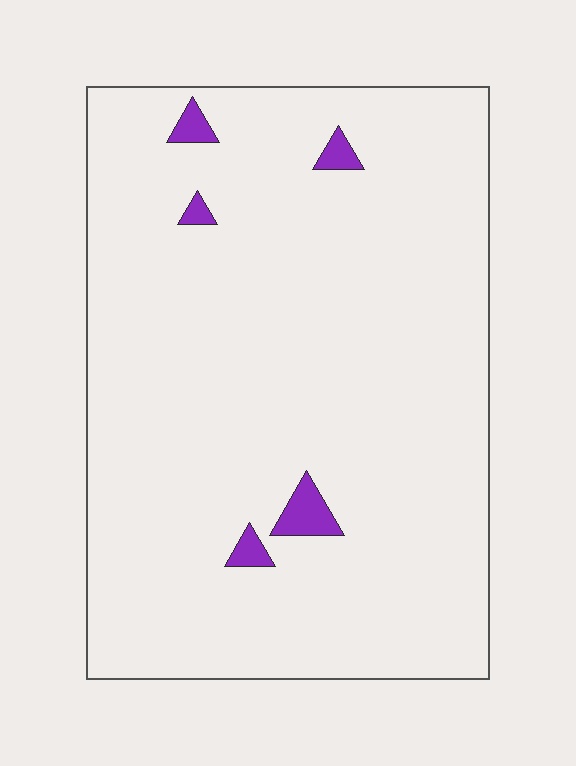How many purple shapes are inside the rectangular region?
5.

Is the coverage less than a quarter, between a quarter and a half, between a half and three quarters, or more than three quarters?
Less than a quarter.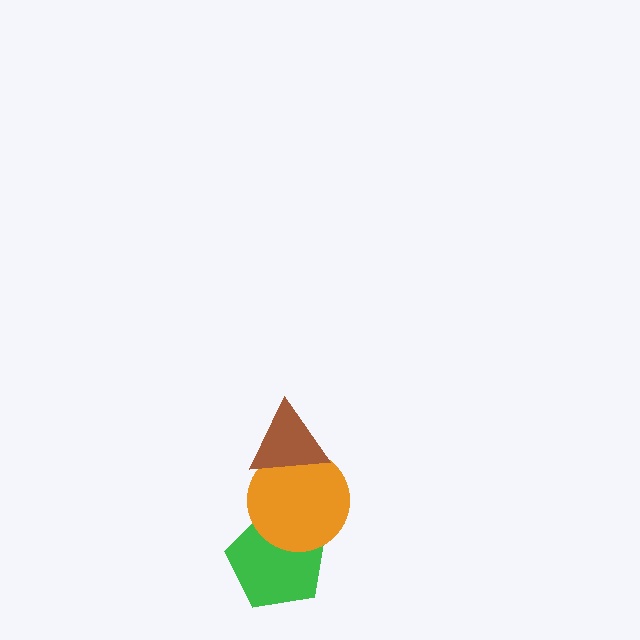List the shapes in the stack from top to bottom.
From top to bottom: the brown triangle, the orange circle, the green pentagon.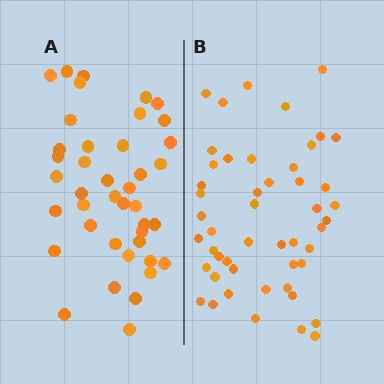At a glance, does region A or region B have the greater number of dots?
Region B (the right region) has more dots.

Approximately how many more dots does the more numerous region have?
Region B has roughly 8 or so more dots than region A.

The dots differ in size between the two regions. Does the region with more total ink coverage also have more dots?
No. Region A has more total ink coverage because its dots are larger, but region B actually contains more individual dots. Total area can be misleading — the number of items is what matters here.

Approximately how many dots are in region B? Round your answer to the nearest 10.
About 50 dots. (The exact count is 49, which rounds to 50.)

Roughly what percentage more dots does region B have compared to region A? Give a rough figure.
About 20% more.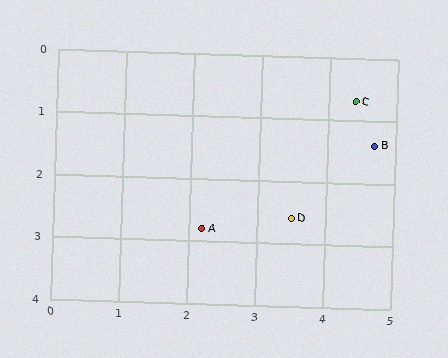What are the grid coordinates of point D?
Point D is at approximately (3.5, 2.6).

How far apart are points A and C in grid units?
Points A and C are about 3.0 grid units apart.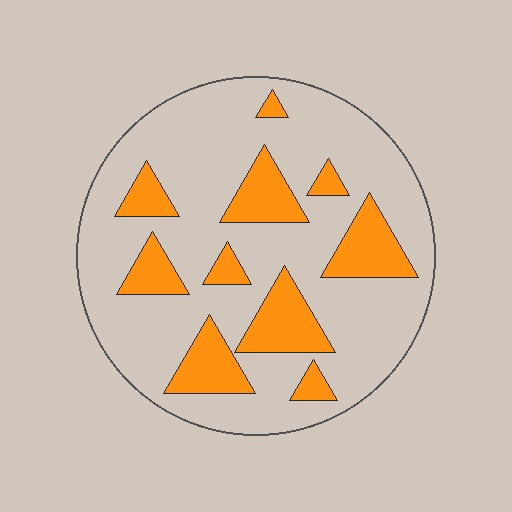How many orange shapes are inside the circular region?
10.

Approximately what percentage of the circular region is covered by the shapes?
Approximately 25%.